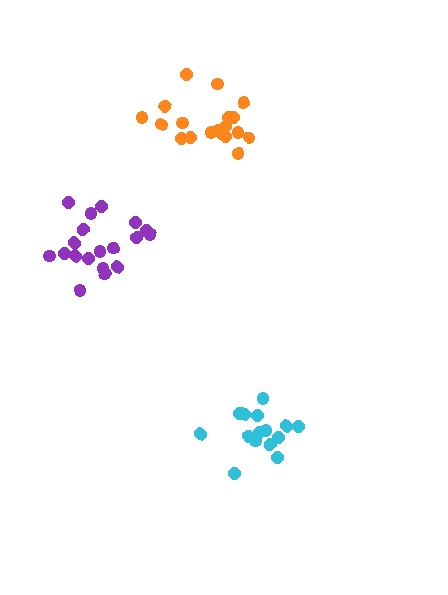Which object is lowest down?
The cyan cluster is bottommost.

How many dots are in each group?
Group 1: 15 dots, Group 2: 19 dots, Group 3: 19 dots (53 total).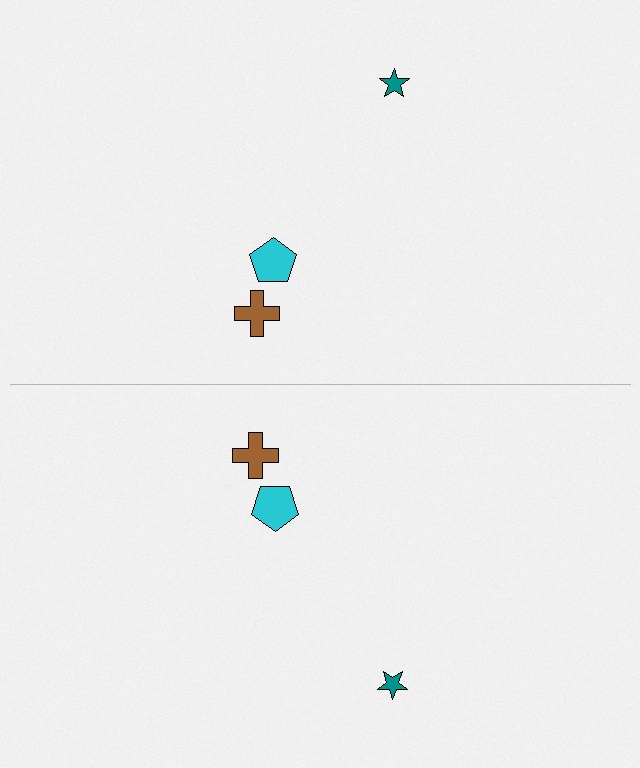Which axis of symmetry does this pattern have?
The pattern has a horizontal axis of symmetry running through the center of the image.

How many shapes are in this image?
There are 6 shapes in this image.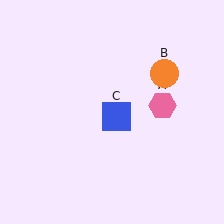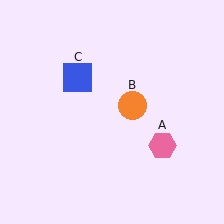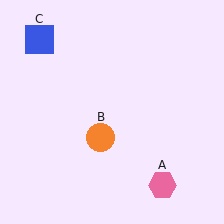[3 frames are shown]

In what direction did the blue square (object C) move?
The blue square (object C) moved up and to the left.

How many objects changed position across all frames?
3 objects changed position: pink hexagon (object A), orange circle (object B), blue square (object C).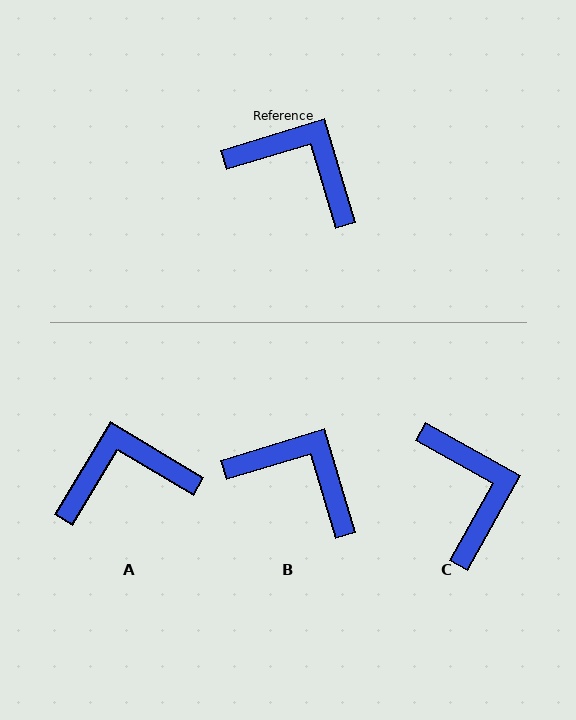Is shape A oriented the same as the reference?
No, it is off by about 42 degrees.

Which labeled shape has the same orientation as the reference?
B.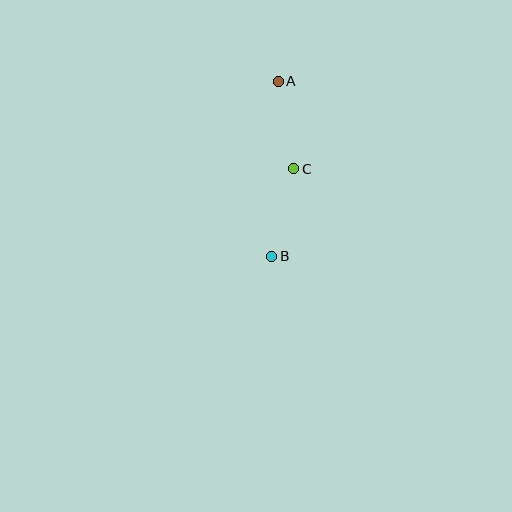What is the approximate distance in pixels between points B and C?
The distance between B and C is approximately 90 pixels.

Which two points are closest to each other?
Points A and C are closest to each other.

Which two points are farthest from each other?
Points A and B are farthest from each other.